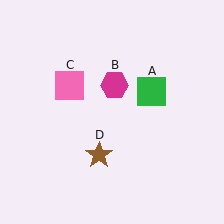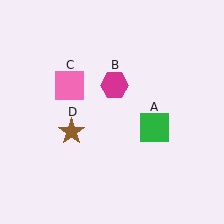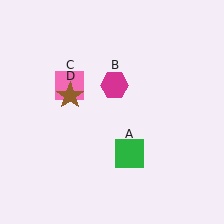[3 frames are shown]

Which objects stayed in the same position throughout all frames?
Magenta hexagon (object B) and pink square (object C) remained stationary.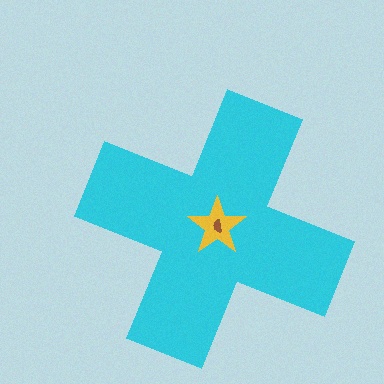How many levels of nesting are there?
3.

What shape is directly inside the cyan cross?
The yellow star.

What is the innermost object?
The brown semicircle.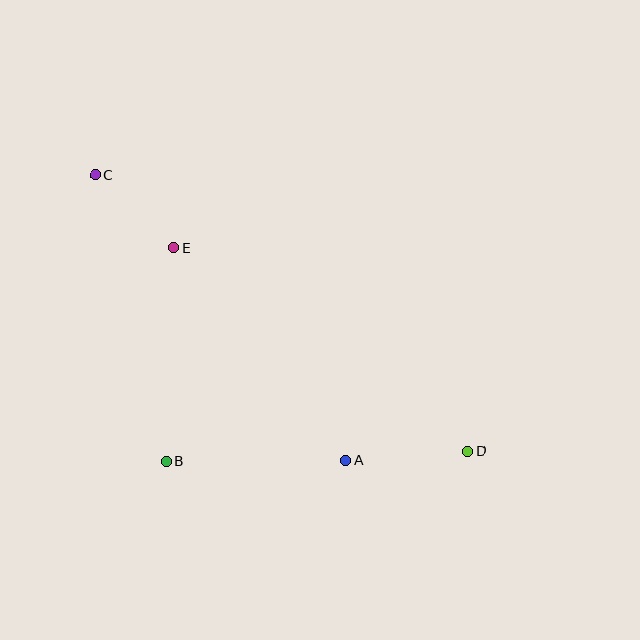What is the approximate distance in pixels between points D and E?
The distance between D and E is approximately 358 pixels.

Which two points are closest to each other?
Points C and E are closest to each other.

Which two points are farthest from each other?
Points C and D are farthest from each other.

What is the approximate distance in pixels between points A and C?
The distance between A and C is approximately 380 pixels.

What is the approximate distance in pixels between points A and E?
The distance between A and E is approximately 274 pixels.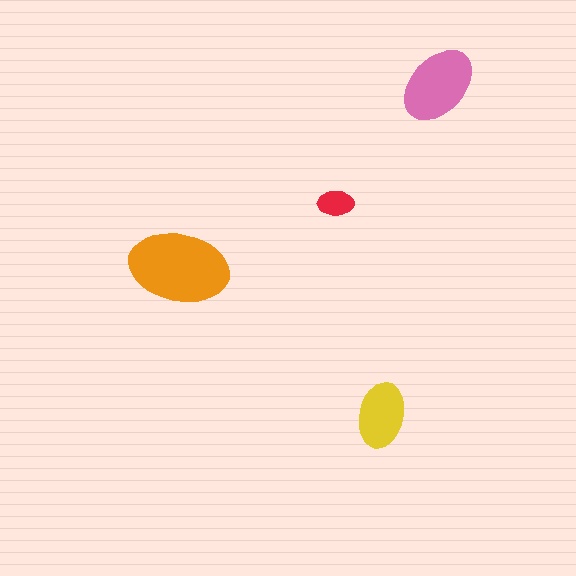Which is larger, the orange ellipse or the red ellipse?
The orange one.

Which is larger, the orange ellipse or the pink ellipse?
The orange one.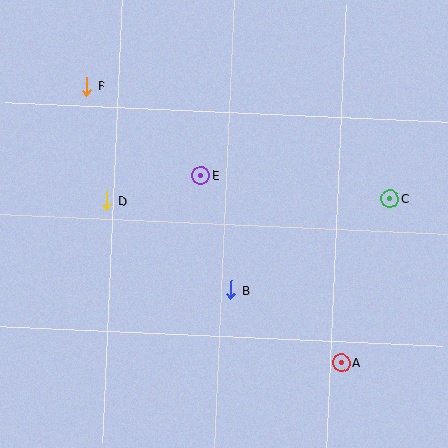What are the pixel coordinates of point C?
Point C is at (390, 199).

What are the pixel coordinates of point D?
Point D is at (107, 201).